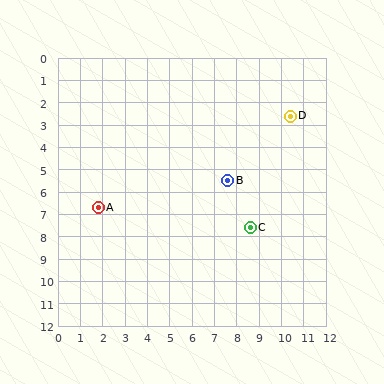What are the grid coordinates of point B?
Point B is at approximately (7.6, 5.5).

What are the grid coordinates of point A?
Point A is at approximately (1.8, 6.7).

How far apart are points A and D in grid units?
Points A and D are about 9.5 grid units apart.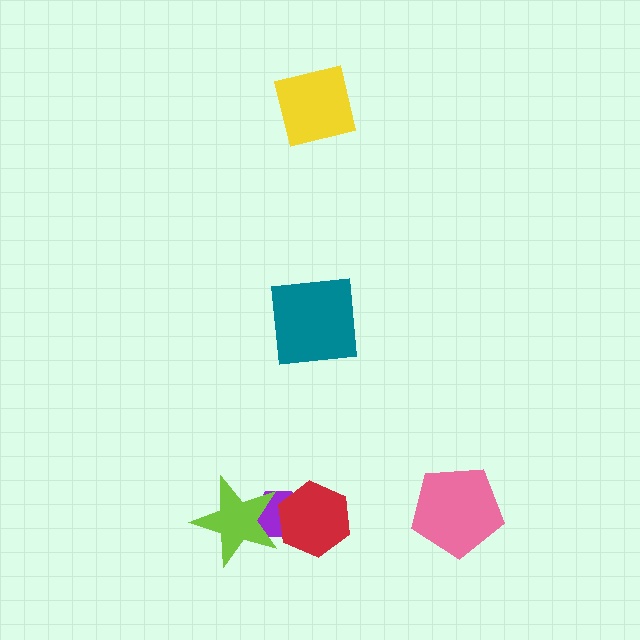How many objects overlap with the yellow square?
0 objects overlap with the yellow square.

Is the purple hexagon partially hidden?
Yes, it is partially covered by another shape.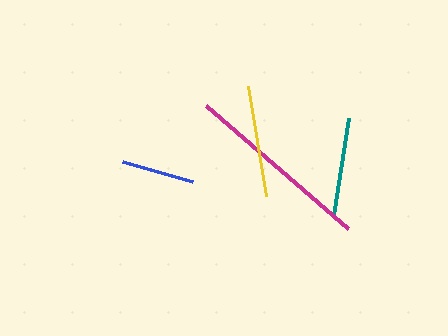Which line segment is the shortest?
The blue line is the shortest at approximately 73 pixels.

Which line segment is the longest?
The magenta line is the longest at approximately 188 pixels.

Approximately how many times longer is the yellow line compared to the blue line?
The yellow line is approximately 1.5 times the length of the blue line.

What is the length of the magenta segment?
The magenta segment is approximately 188 pixels long.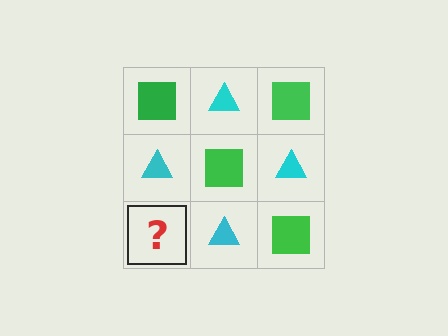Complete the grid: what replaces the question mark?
The question mark should be replaced with a green square.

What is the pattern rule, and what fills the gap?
The rule is that it alternates green square and cyan triangle in a checkerboard pattern. The gap should be filled with a green square.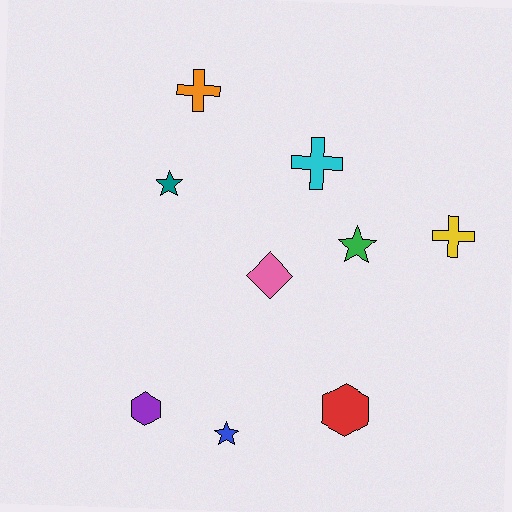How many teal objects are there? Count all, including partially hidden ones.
There is 1 teal object.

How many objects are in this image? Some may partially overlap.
There are 9 objects.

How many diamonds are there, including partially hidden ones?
There is 1 diamond.